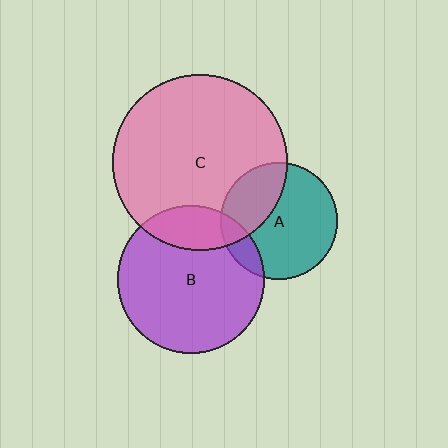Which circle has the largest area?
Circle C (pink).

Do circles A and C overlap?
Yes.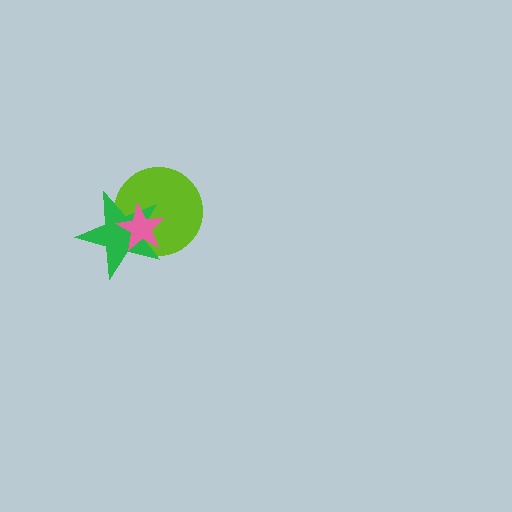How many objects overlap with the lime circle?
2 objects overlap with the lime circle.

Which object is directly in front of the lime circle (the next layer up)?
The green star is directly in front of the lime circle.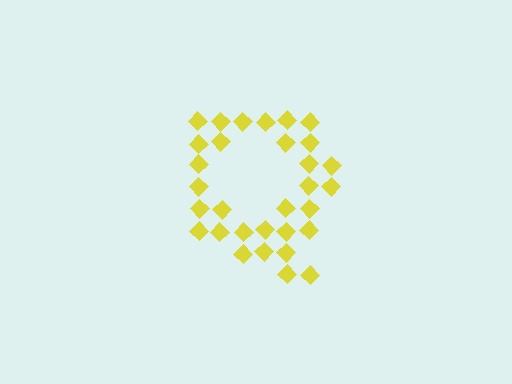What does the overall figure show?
The overall figure shows the letter Q.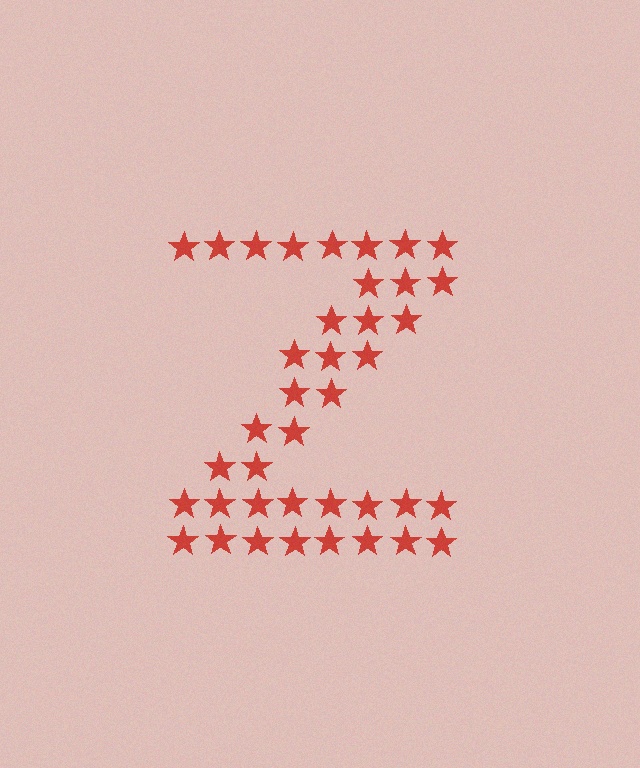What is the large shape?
The large shape is the letter Z.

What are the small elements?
The small elements are stars.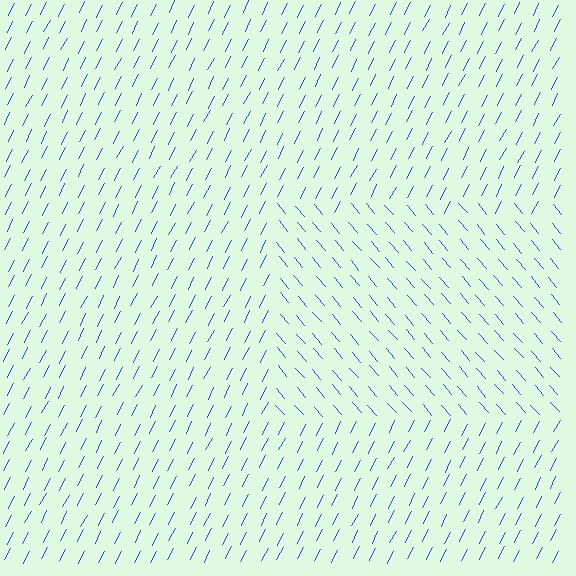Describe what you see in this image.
The image is filled with small blue line segments. A rectangle region in the image has lines oriented differently from the surrounding lines, creating a visible texture boundary.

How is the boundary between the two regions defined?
The boundary is defined purely by a change in line orientation (approximately 68 degrees difference). All lines are the same color and thickness.